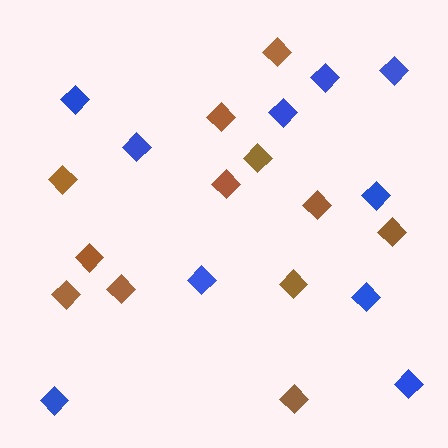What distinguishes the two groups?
There are 2 groups: one group of brown diamonds (12) and one group of blue diamonds (10).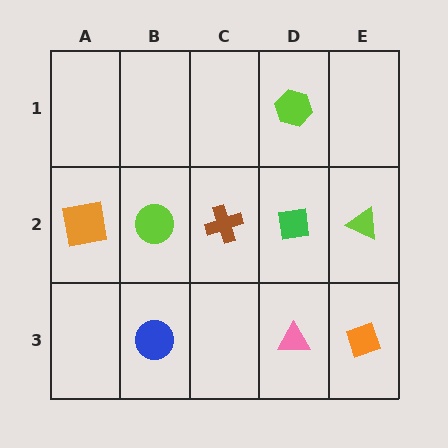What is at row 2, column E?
A lime triangle.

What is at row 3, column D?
A pink triangle.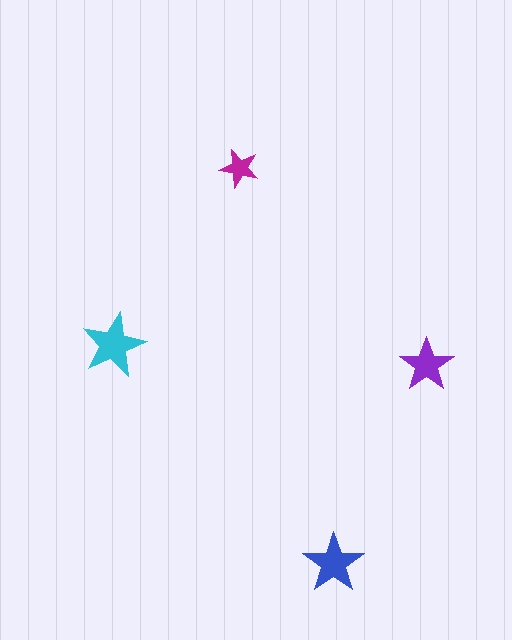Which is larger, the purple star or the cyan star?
The cyan one.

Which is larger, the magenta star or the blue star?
The blue one.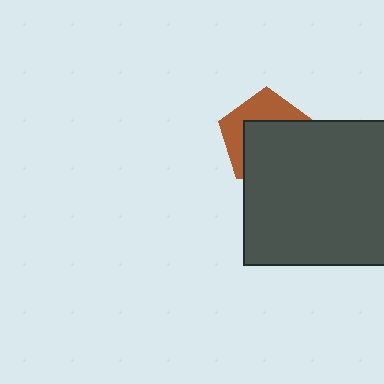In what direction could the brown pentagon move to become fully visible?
The brown pentagon could move toward the upper-left. That would shift it out from behind the dark gray square entirely.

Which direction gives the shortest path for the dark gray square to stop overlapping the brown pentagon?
Moving toward the lower-right gives the shortest separation.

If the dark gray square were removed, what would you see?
You would see the complete brown pentagon.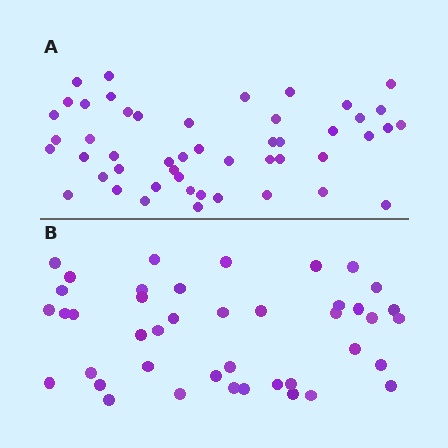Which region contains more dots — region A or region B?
Region A (the top region) has more dots.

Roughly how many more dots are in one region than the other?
Region A has roughly 8 or so more dots than region B.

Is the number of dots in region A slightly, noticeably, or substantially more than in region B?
Region A has only slightly more — the two regions are fairly close. The ratio is roughly 1.2 to 1.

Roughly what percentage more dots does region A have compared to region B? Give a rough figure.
About 15% more.